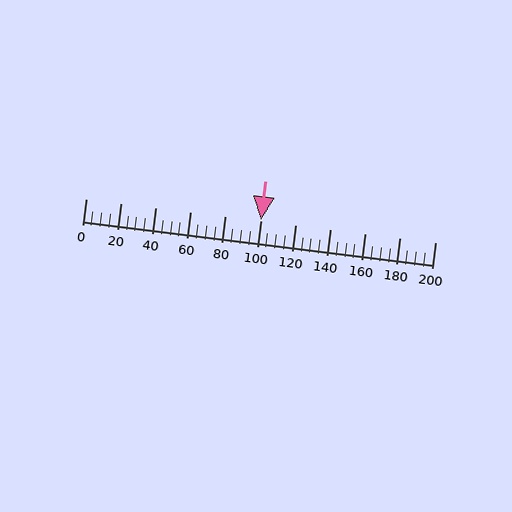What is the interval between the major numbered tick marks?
The major tick marks are spaced 20 units apart.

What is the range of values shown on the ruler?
The ruler shows values from 0 to 200.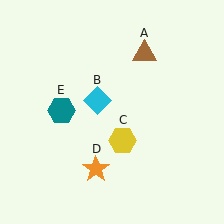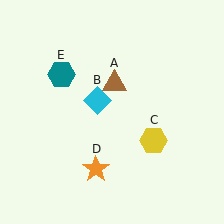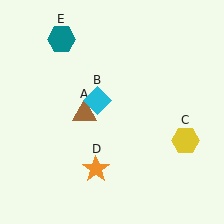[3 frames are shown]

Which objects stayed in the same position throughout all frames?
Cyan diamond (object B) and orange star (object D) remained stationary.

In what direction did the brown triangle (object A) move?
The brown triangle (object A) moved down and to the left.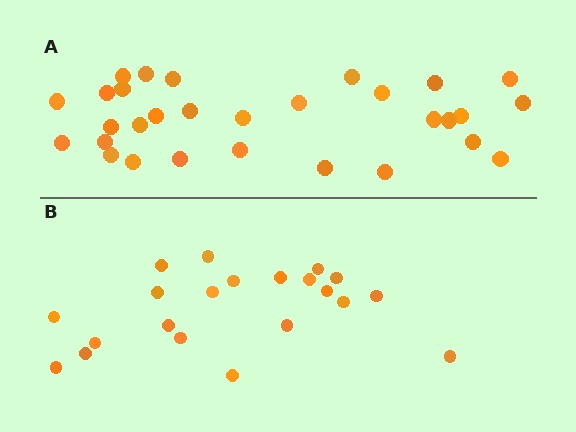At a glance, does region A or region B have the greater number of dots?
Region A (the top region) has more dots.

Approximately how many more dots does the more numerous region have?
Region A has roughly 8 or so more dots than region B.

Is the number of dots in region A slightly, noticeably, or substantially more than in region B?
Region A has noticeably more, but not dramatically so. The ratio is roughly 1.4 to 1.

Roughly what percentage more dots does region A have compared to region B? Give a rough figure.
About 45% more.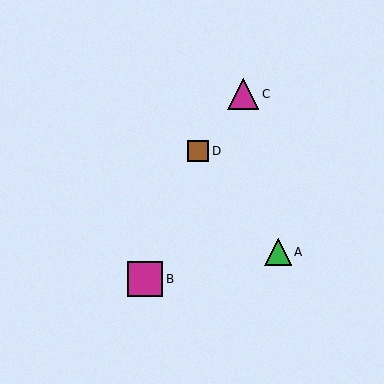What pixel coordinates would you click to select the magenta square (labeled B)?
Click at (145, 279) to select the magenta square B.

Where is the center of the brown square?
The center of the brown square is at (198, 151).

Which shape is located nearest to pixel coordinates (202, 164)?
The brown square (labeled D) at (198, 151) is nearest to that location.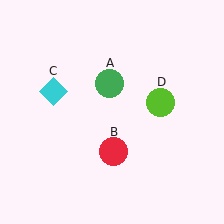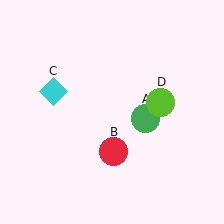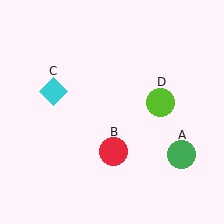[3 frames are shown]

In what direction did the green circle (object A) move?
The green circle (object A) moved down and to the right.